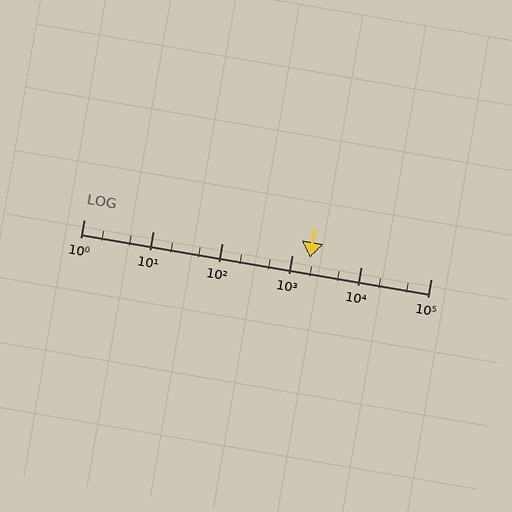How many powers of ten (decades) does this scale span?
The scale spans 5 decades, from 1 to 100000.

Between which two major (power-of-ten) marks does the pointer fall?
The pointer is between 1000 and 10000.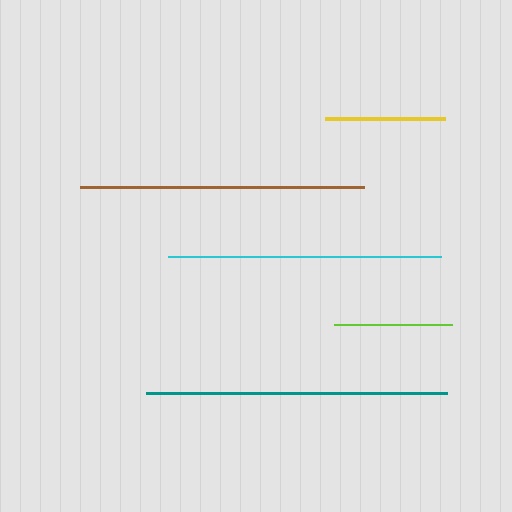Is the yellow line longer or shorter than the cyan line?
The cyan line is longer than the yellow line.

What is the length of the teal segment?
The teal segment is approximately 301 pixels long.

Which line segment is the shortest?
The lime line is the shortest at approximately 118 pixels.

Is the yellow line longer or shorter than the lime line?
The yellow line is longer than the lime line.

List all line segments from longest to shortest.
From longest to shortest: teal, brown, cyan, yellow, lime.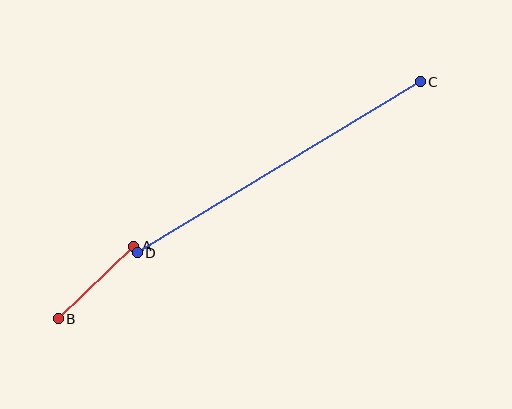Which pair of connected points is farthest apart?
Points C and D are farthest apart.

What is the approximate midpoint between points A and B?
The midpoint is at approximately (96, 282) pixels.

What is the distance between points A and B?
The distance is approximately 105 pixels.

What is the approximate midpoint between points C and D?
The midpoint is at approximately (279, 167) pixels.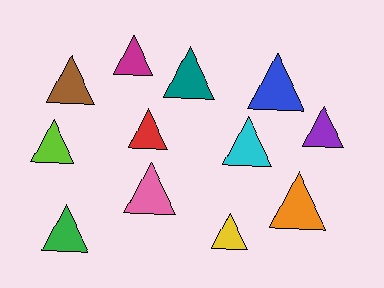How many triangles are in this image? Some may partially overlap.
There are 12 triangles.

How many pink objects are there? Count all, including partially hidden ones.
There is 1 pink object.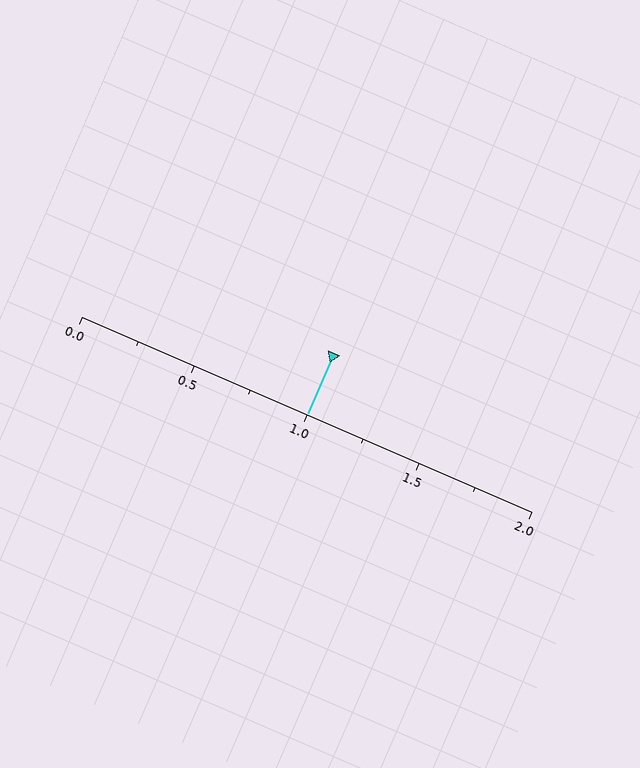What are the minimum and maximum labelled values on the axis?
The axis runs from 0.0 to 2.0.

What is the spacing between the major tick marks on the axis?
The major ticks are spaced 0.5 apart.